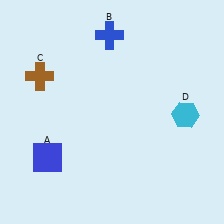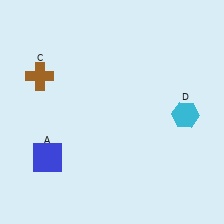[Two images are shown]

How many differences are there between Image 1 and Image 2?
There is 1 difference between the two images.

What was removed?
The blue cross (B) was removed in Image 2.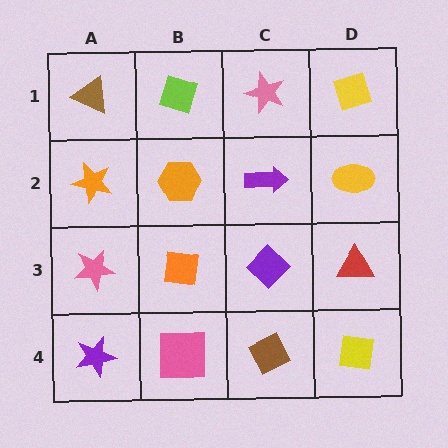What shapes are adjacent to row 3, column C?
A purple arrow (row 2, column C), a brown diamond (row 4, column C), an orange square (row 3, column B), a red triangle (row 3, column D).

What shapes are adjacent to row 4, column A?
A pink star (row 3, column A), a pink square (row 4, column B).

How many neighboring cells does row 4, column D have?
2.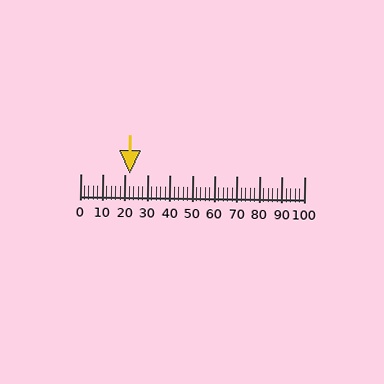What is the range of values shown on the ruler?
The ruler shows values from 0 to 100.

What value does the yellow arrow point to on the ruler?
The yellow arrow points to approximately 22.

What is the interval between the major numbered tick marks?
The major tick marks are spaced 10 units apart.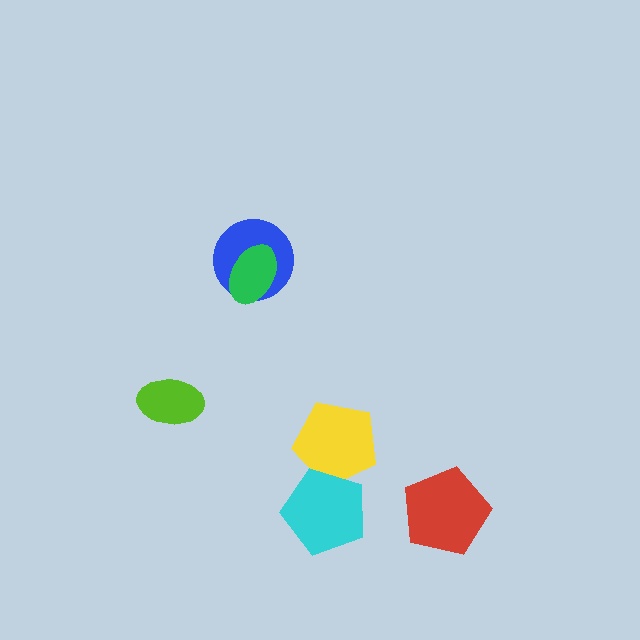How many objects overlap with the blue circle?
1 object overlaps with the blue circle.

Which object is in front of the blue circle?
The green ellipse is in front of the blue circle.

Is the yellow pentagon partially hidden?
Yes, it is partially covered by another shape.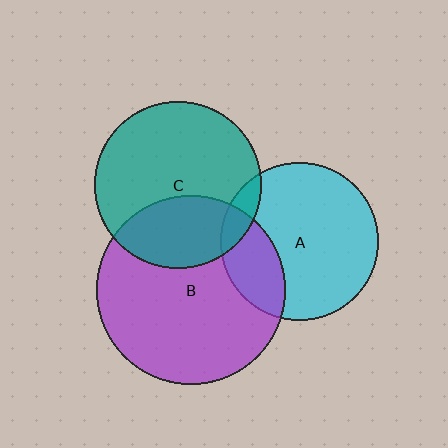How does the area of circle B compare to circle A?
Approximately 1.4 times.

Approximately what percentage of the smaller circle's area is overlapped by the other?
Approximately 35%.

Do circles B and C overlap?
Yes.